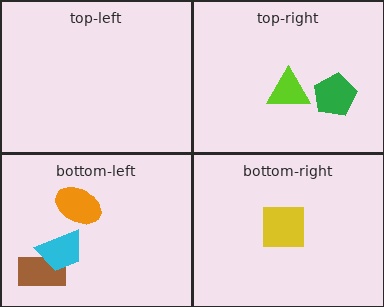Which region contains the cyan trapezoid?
The bottom-left region.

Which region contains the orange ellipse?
The bottom-left region.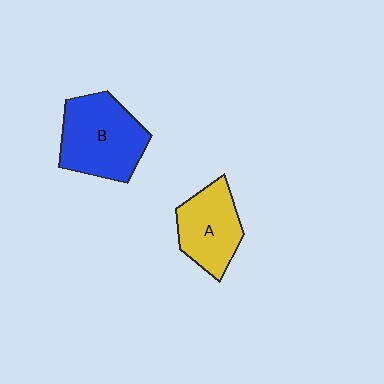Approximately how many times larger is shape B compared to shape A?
Approximately 1.3 times.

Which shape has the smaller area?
Shape A (yellow).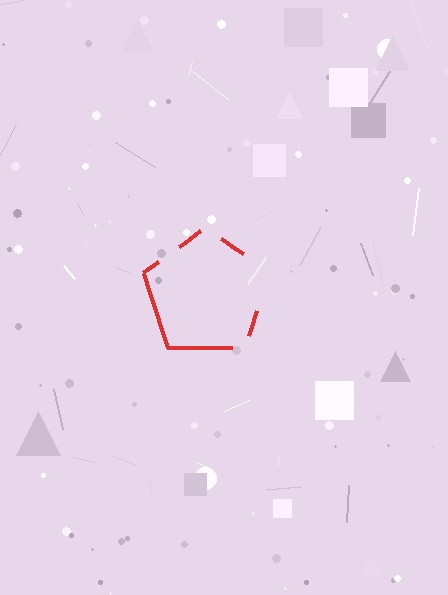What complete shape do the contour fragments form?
The contour fragments form a pentagon.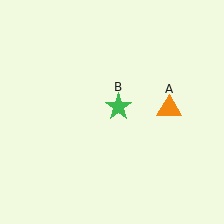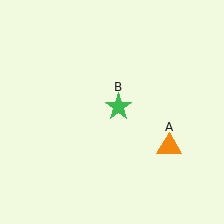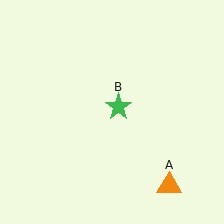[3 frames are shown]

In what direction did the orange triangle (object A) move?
The orange triangle (object A) moved down.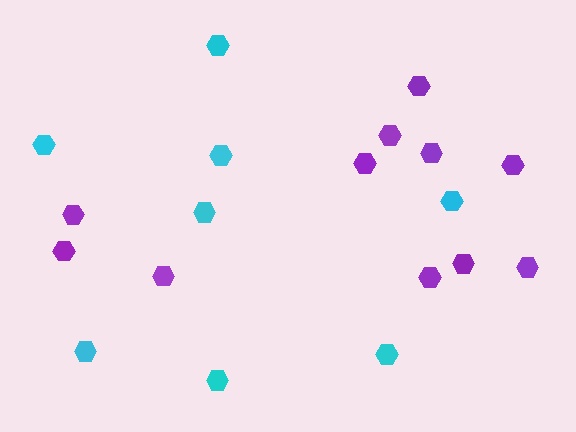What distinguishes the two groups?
There are 2 groups: one group of purple hexagons (11) and one group of cyan hexagons (8).